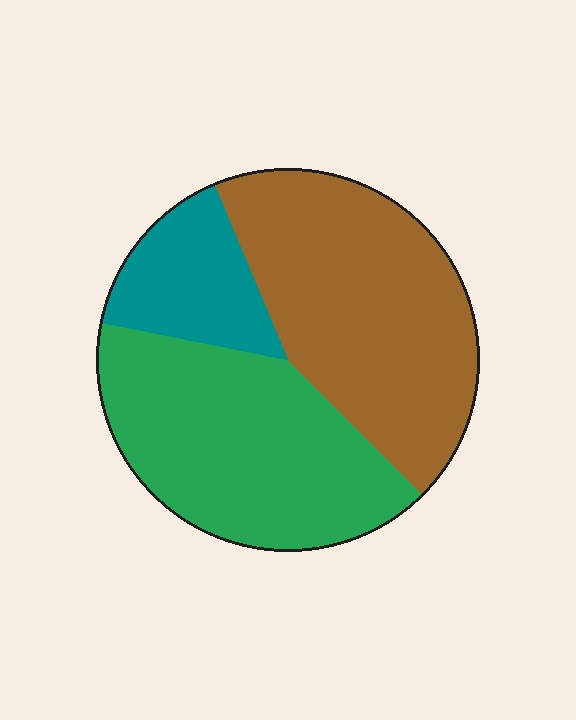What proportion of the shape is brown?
Brown covers around 45% of the shape.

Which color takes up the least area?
Teal, at roughly 15%.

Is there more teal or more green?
Green.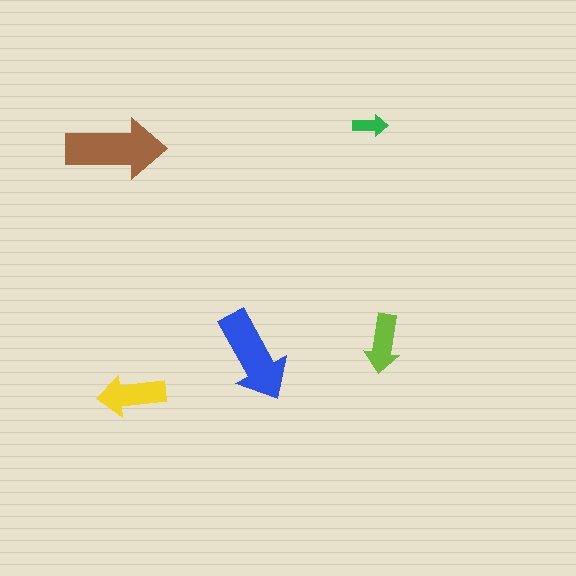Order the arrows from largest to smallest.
the brown one, the blue one, the yellow one, the lime one, the green one.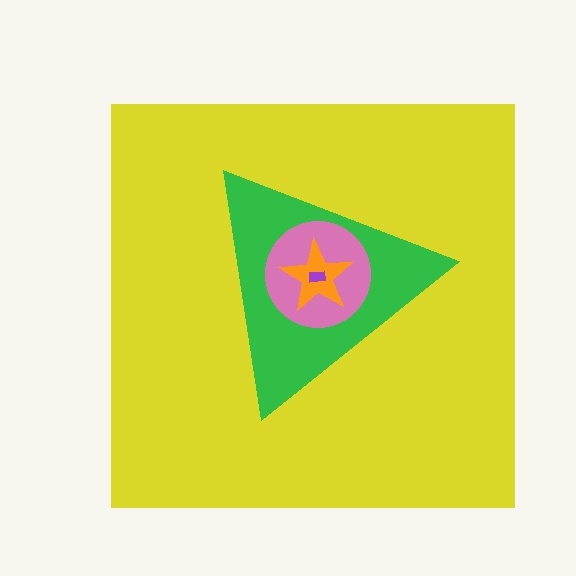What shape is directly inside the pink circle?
The orange star.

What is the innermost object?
The purple rectangle.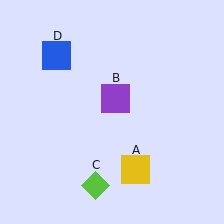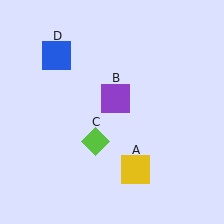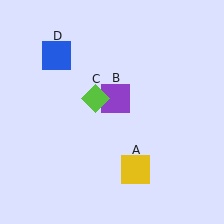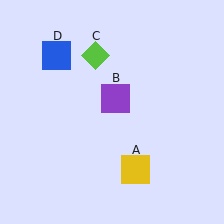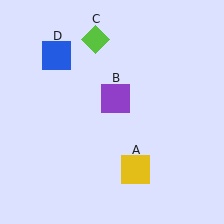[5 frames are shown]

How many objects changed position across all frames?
1 object changed position: lime diamond (object C).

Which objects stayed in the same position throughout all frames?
Yellow square (object A) and purple square (object B) and blue square (object D) remained stationary.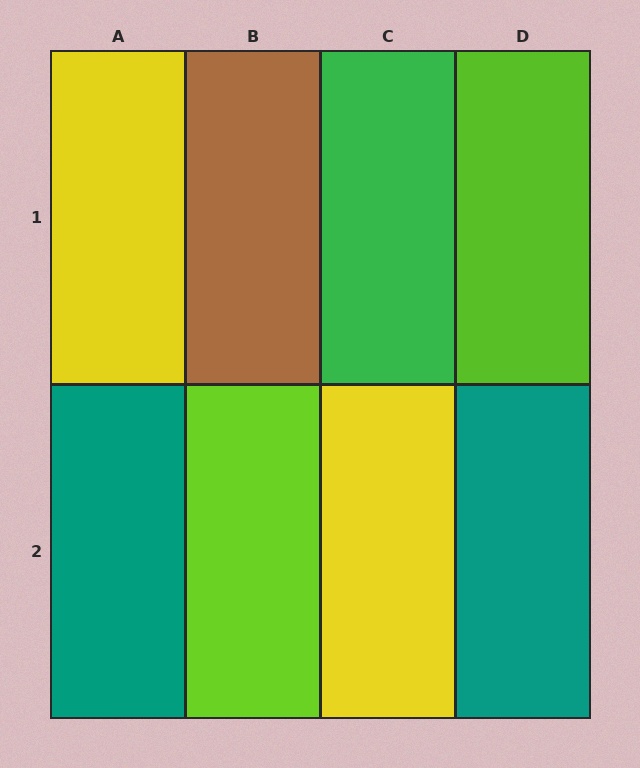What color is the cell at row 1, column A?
Yellow.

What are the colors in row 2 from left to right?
Teal, lime, yellow, teal.